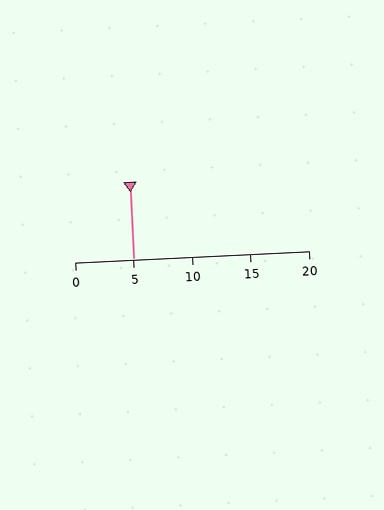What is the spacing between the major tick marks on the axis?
The major ticks are spaced 5 apart.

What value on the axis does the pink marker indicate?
The marker indicates approximately 5.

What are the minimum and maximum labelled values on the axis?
The axis runs from 0 to 20.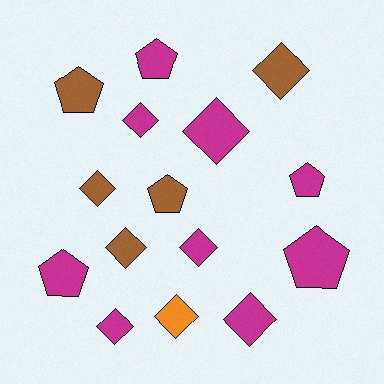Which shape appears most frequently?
Diamond, with 9 objects.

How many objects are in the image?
There are 15 objects.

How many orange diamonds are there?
There is 1 orange diamond.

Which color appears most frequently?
Magenta, with 9 objects.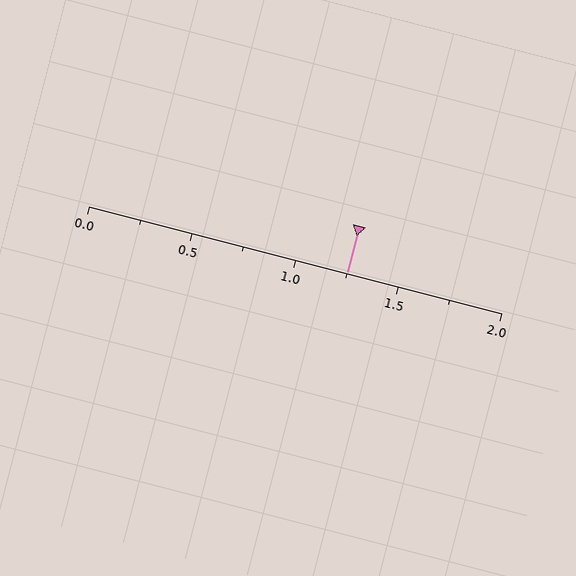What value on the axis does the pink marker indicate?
The marker indicates approximately 1.25.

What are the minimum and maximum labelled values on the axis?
The axis runs from 0.0 to 2.0.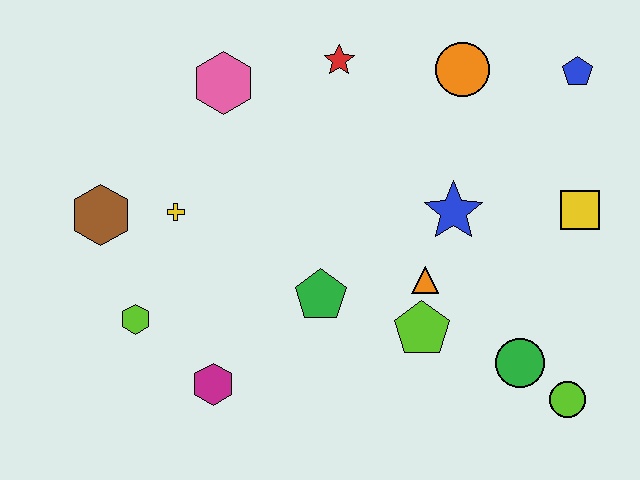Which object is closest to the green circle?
The lime circle is closest to the green circle.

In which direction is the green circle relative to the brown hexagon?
The green circle is to the right of the brown hexagon.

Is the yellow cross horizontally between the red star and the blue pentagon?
No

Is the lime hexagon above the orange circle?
No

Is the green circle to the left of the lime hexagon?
No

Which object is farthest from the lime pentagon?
The brown hexagon is farthest from the lime pentagon.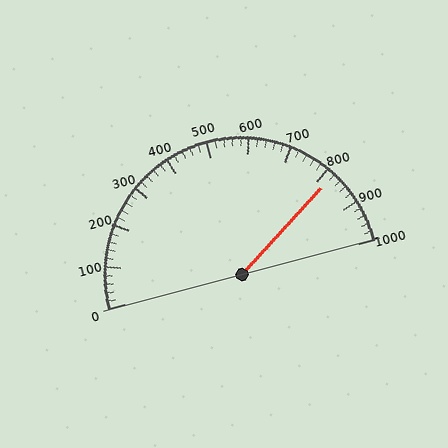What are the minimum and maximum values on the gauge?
The gauge ranges from 0 to 1000.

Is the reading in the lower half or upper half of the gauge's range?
The reading is in the upper half of the range (0 to 1000).